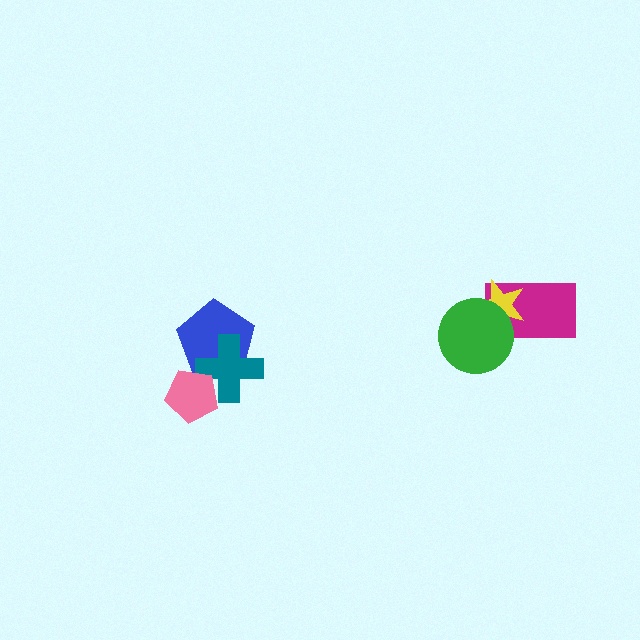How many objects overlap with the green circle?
2 objects overlap with the green circle.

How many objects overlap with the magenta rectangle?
2 objects overlap with the magenta rectangle.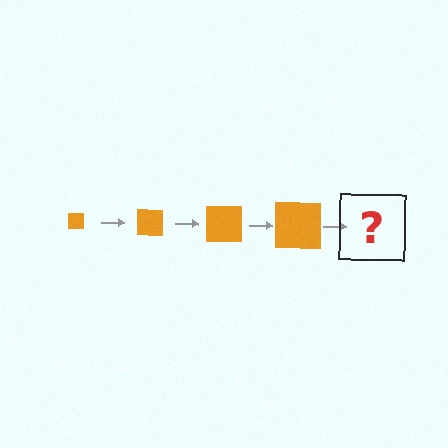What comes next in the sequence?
The next element should be an orange square, larger than the previous one.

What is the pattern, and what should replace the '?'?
The pattern is that the square gets progressively larger each step. The '?' should be an orange square, larger than the previous one.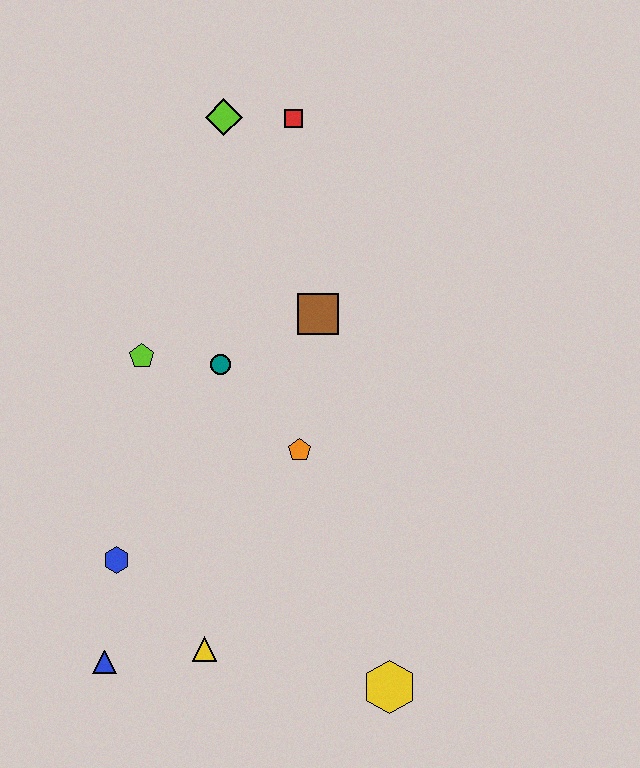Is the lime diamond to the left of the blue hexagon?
No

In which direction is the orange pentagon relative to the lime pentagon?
The orange pentagon is to the right of the lime pentagon.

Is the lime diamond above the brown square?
Yes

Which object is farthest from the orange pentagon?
The lime diamond is farthest from the orange pentagon.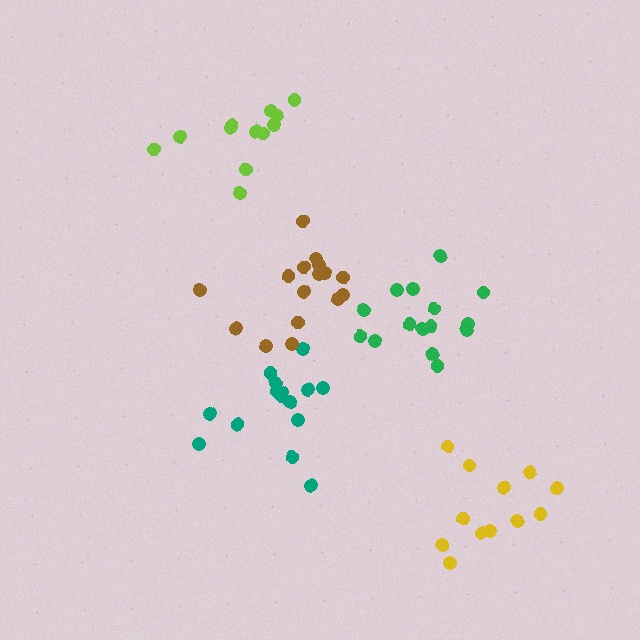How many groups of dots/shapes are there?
There are 5 groups.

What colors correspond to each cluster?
The clusters are colored: lime, green, teal, brown, yellow.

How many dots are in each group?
Group 1: 12 dots, Group 2: 15 dots, Group 3: 15 dots, Group 4: 16 dots, Group 5: 12 dots (70 total).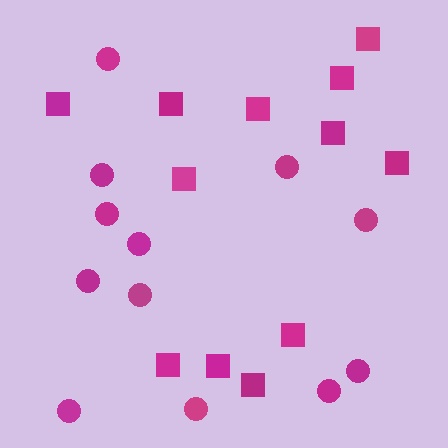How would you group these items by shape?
There are 2 groups: one group of squares (12) and one group of circles (12).